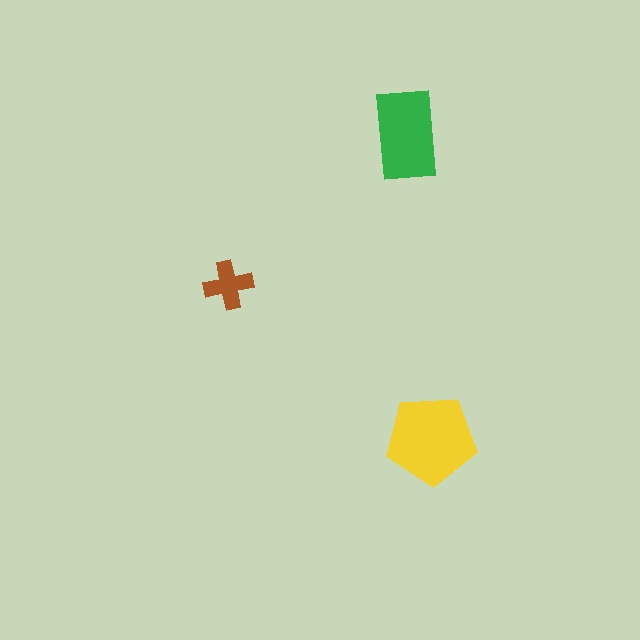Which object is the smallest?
The brown cross.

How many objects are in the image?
There are 3 objects in the image.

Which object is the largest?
The yellow pentagon.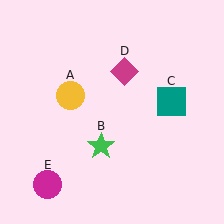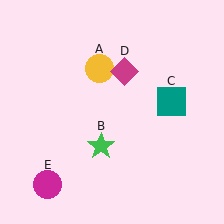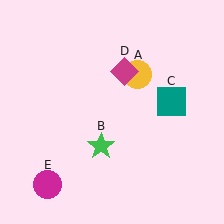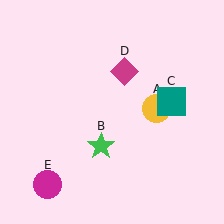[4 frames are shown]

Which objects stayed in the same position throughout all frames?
Green star (object B) and teal square (object C) and magenta diamond (object D) and magenta circle (object E) remained stationary.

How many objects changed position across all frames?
1 object changed position: yellow circle (object A).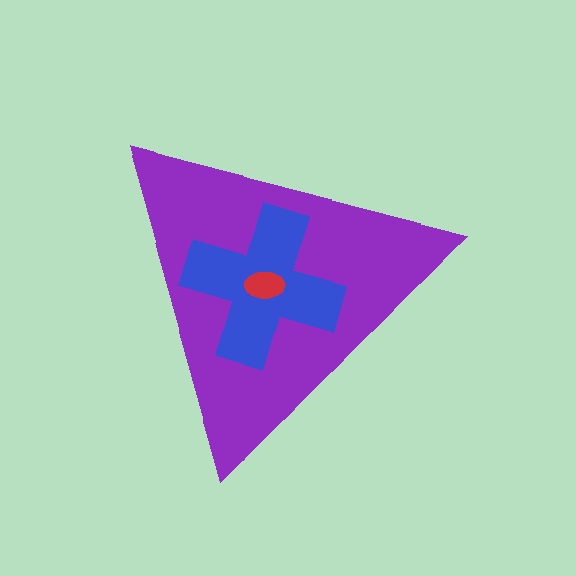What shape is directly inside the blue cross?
The red ellipse.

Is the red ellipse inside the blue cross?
Yes.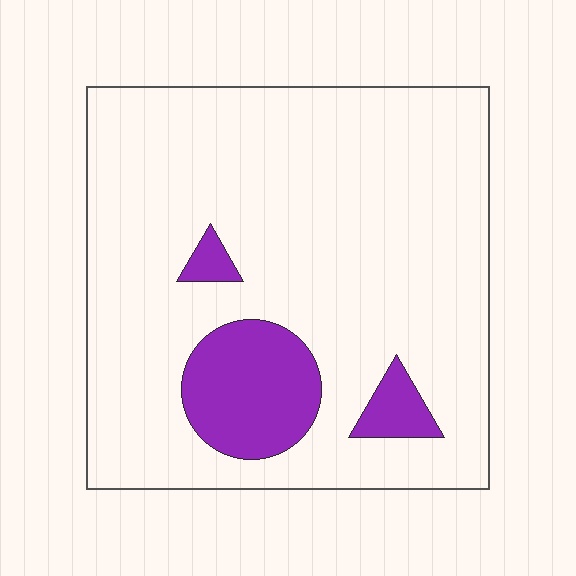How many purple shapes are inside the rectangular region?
3.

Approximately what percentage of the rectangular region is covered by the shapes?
Approximately 15%.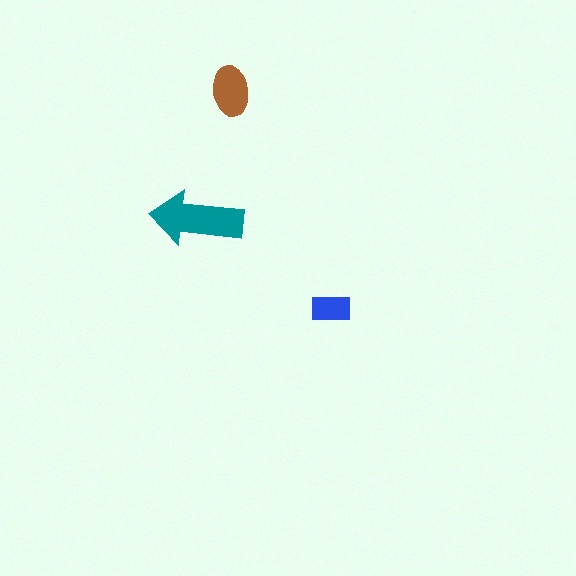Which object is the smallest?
The blue rectangle.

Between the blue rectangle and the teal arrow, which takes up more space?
The teal arrow.